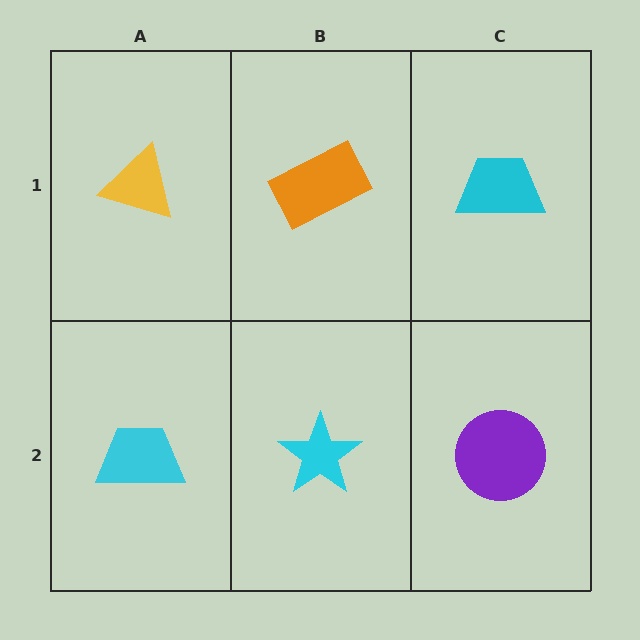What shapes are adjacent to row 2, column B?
An orange rectangle (row 1, column B), a cyan trapezoid (row 2, column A), a purple circle (row 2, column C).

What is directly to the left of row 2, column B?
A cyan trapezoid.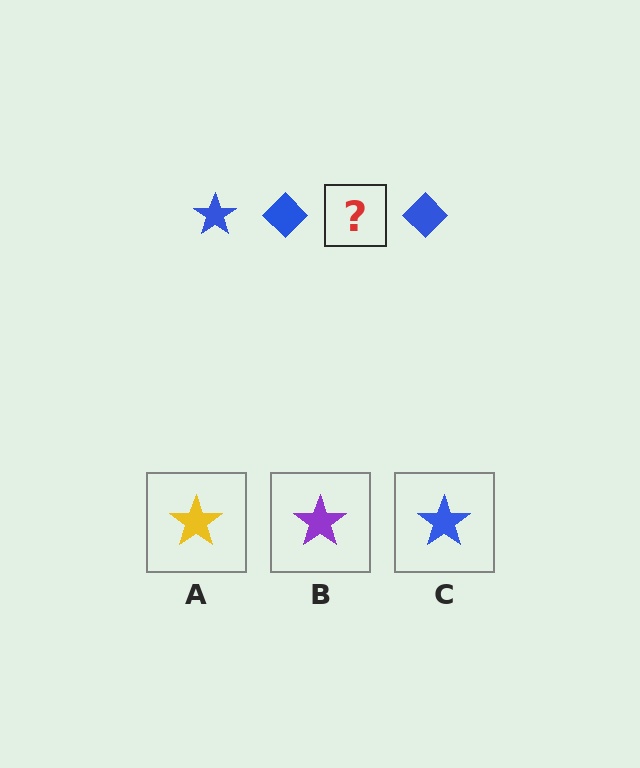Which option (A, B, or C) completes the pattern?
C.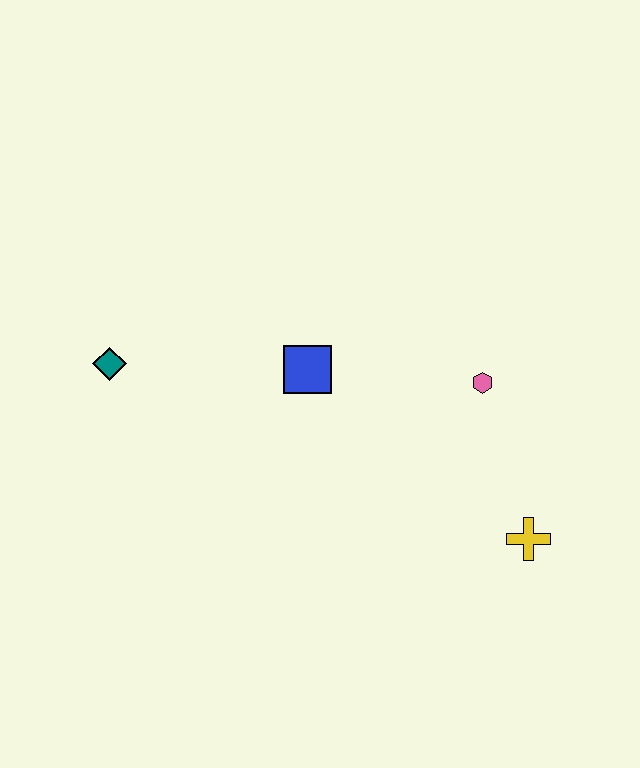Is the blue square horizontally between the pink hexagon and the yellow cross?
No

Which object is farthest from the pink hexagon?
The teal diamond is farthest from the pink hexagon.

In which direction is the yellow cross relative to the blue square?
The yellow cross is to the right of the blue square.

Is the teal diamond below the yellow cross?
No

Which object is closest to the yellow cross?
The pink hexagon is closest to the yellow cross.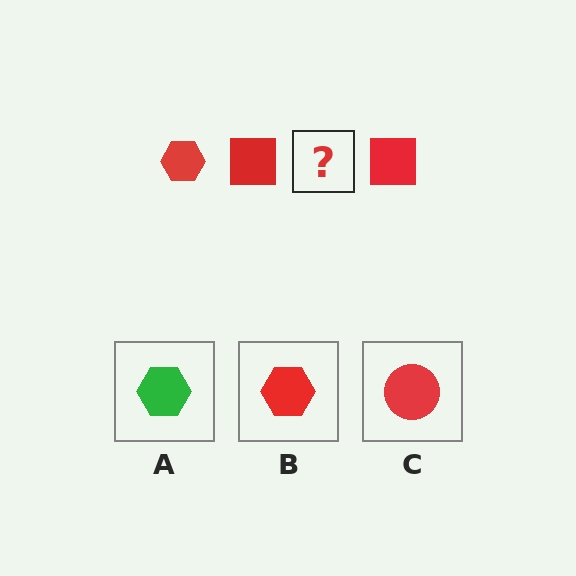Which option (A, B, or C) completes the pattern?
B.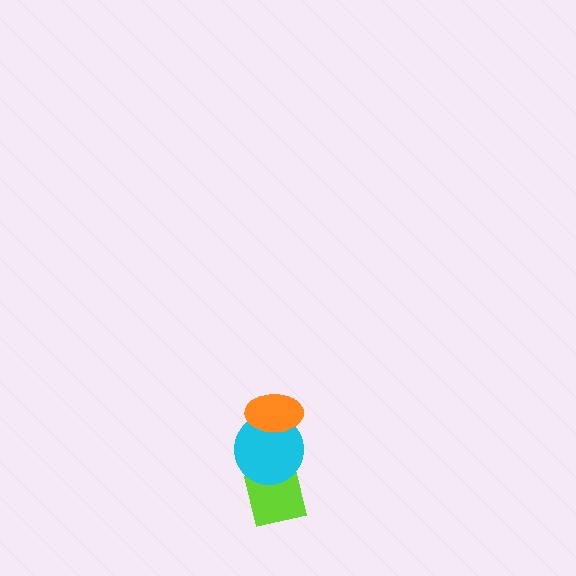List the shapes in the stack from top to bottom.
From top to bottom: the orange ellipse, the cyan circle, the lime square.